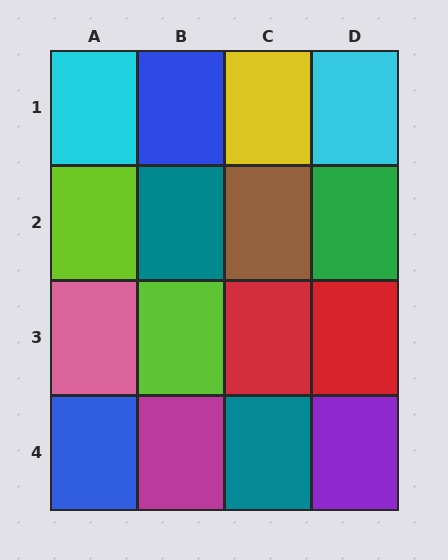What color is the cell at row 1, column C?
Yellow.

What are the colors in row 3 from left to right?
Pink, lime, red, red.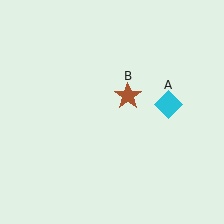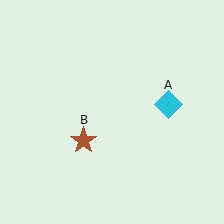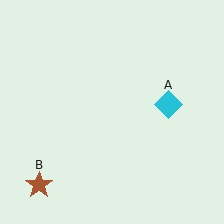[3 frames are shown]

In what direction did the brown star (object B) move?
The brown star (object B) moved down and to the left.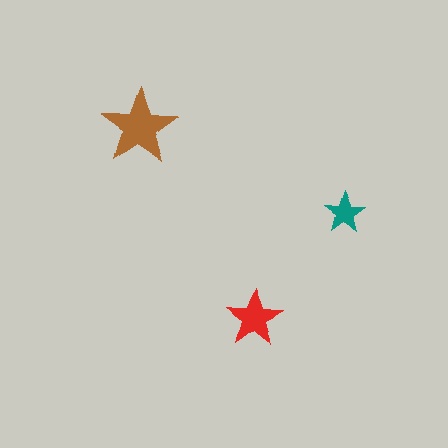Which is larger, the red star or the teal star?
The red one.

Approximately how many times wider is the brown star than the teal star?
About 2 times wider.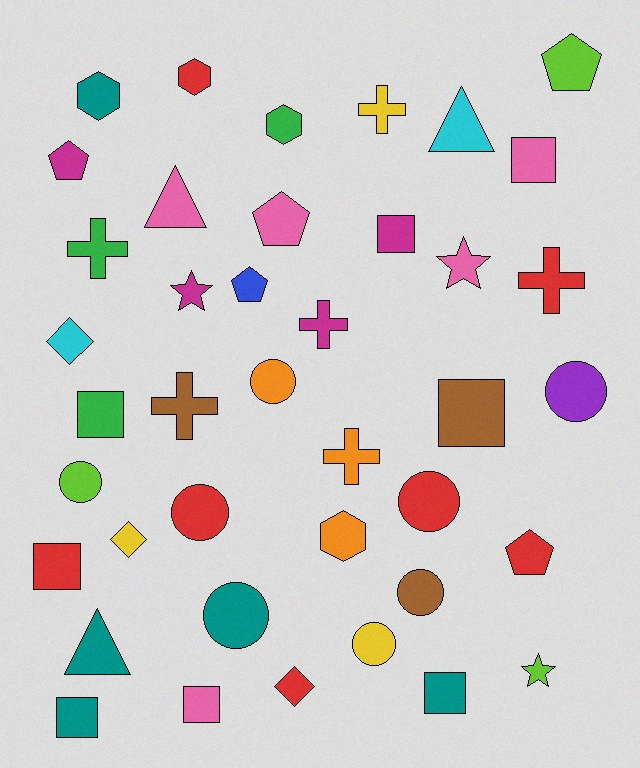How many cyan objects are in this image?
There are 2 cyan objects.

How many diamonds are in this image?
There are 3 diamonds.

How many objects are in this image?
There are 40 objects.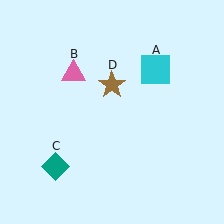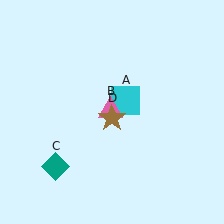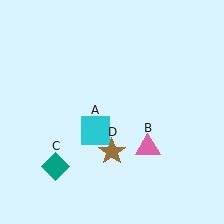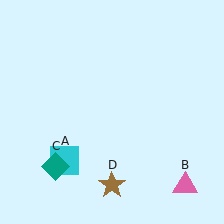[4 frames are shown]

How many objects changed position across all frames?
3 objects changed position: cyan square (object A), pink triangle (object B), brown star (object D).